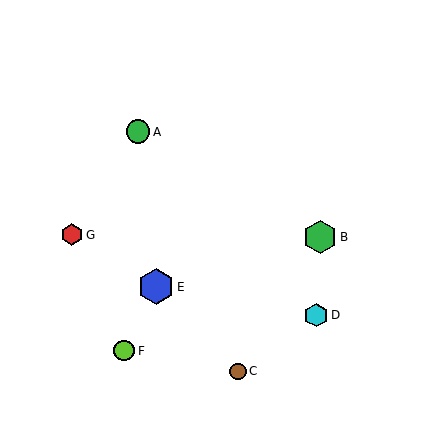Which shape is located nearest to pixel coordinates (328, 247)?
The green hexagon (labeled B) at (320, 237) is nearest to that location.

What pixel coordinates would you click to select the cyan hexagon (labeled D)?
Click at (316, 315) to select the cyan hexagon D.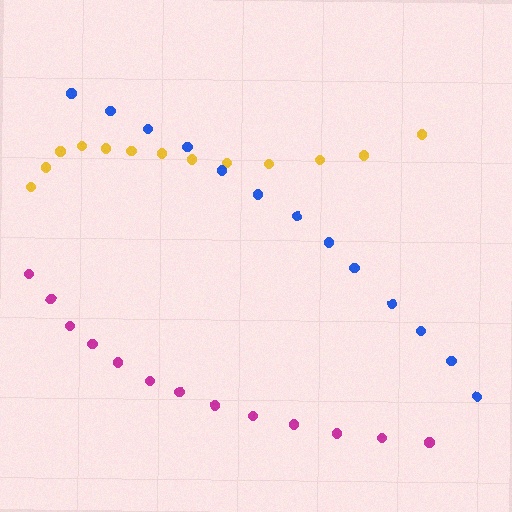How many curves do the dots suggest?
There are 3 distinct paths.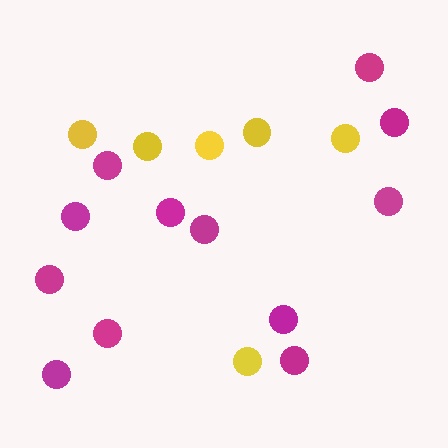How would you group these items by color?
There are 2 groups: one group of yellow circles (6) and one group of magenta circles (12).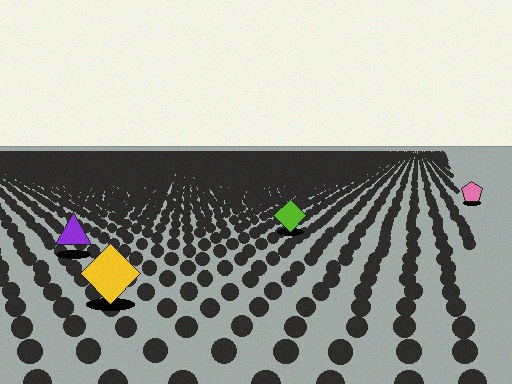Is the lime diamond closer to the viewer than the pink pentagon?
Yes. The lime diamond is closer — you can tell from the texture gradient: the ground texture is coarser near it.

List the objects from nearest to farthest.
From nearest to farthest: the yellow diamond, the purple triangle, the lime diamond, the pink pentagon.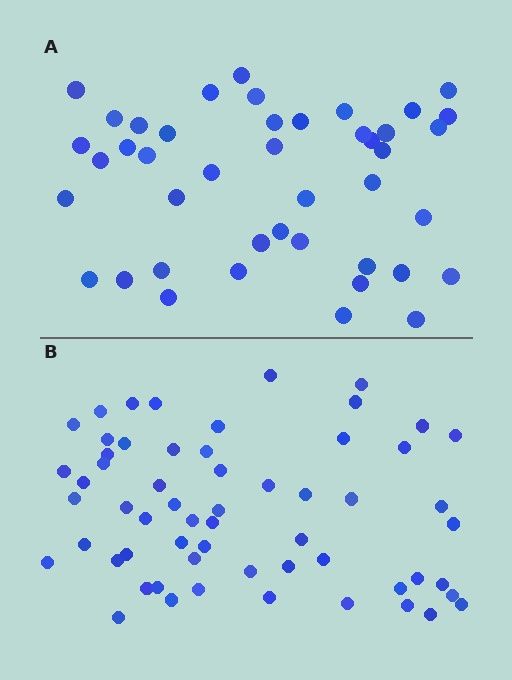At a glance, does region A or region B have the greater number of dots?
Region B (the bottom region) has more dots.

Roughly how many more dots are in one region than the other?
Region B has approximately 15 more dots than region A.